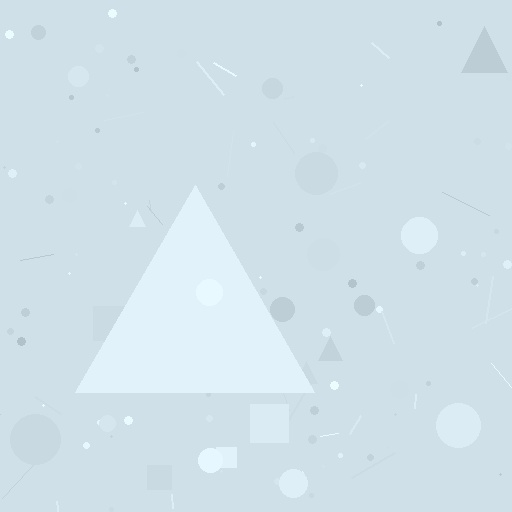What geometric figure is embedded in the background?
A triangle is embedded in the background.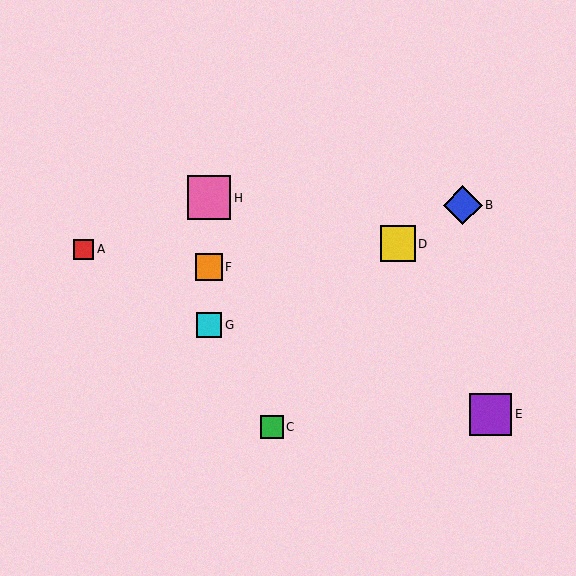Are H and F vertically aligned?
Yes, both are at x≈209.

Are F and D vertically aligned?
No, F is at x≈209 and D is at x≈398.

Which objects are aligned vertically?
Objects F, G, H are aligned vertically.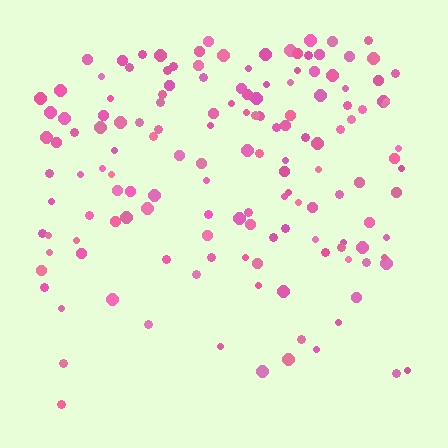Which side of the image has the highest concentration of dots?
The top.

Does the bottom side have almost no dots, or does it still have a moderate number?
Still a moderate number, just noticeably fewer than the top.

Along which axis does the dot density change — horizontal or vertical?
Vertical.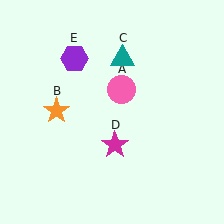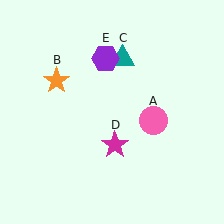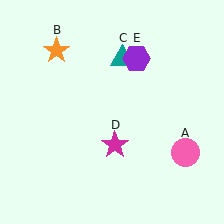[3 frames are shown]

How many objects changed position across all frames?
3 objects changed position: pink circle (object A), orange star (object B), purple hexagon (object E).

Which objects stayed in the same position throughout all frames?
Teal triangle (object C) and magenta star (object D) remained stationary.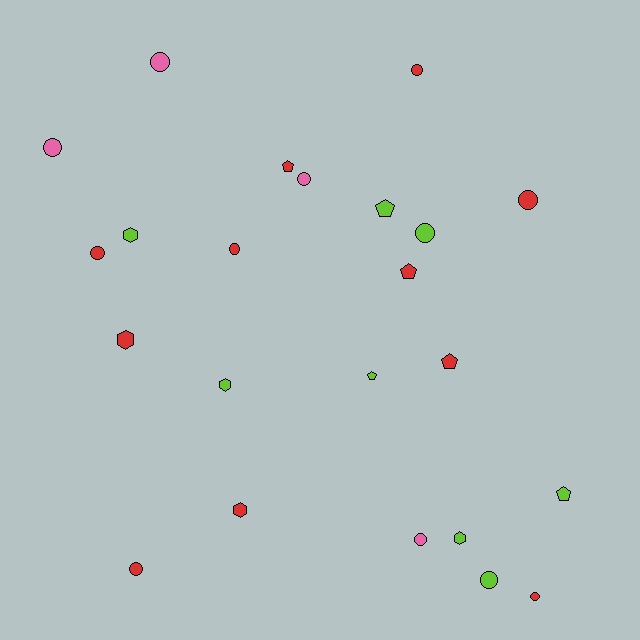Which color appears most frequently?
Red, with 11 objects.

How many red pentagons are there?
There are 3 red pentagons.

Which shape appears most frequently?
Circle, with 12 objects.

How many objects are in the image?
There are 23 objects.